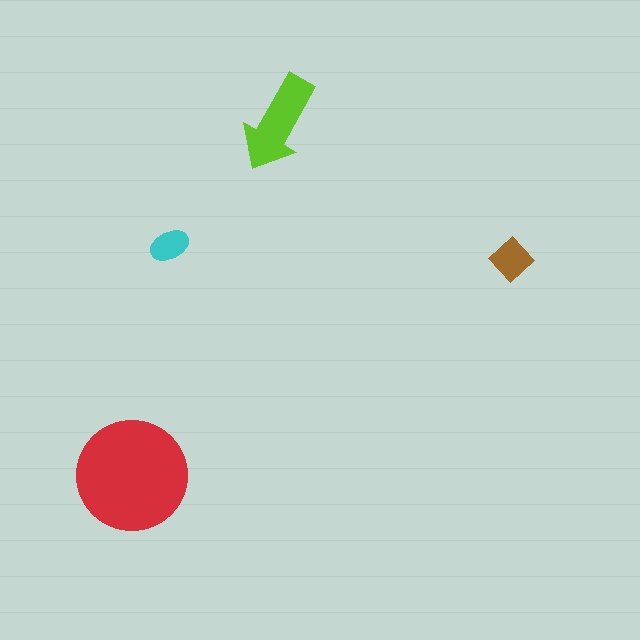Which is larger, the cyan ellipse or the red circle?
The red circle.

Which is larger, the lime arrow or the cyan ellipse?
The lime arrow.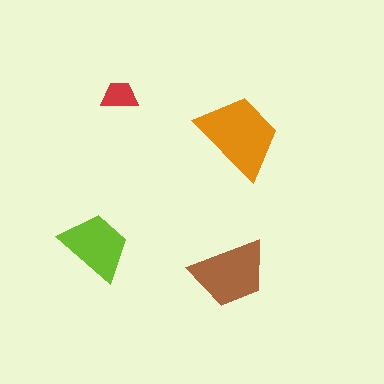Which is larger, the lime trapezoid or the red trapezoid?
The lime one.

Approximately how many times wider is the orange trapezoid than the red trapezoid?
About 2.5 times wider.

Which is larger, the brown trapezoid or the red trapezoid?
The brown one.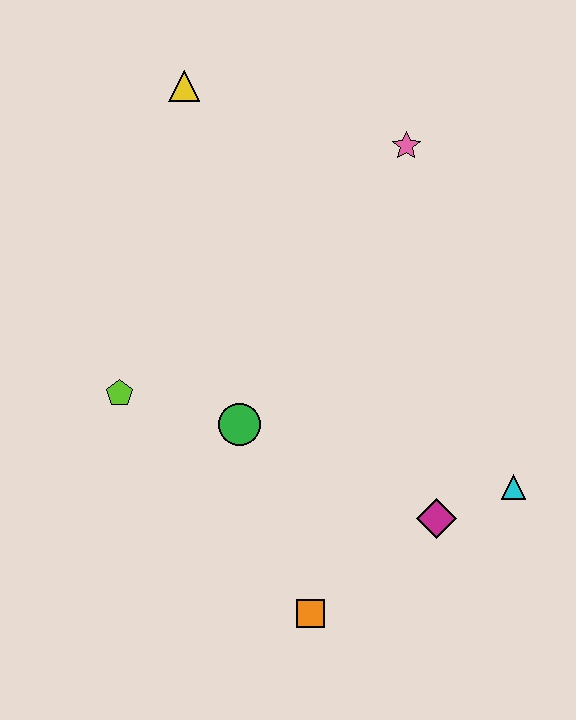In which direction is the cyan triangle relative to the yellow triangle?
The cyan triangle is below the yellow triangle.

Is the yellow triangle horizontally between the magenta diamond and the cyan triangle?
No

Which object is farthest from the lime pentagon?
The cyan triangle is farthest from the lime pentagon.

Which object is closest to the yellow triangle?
The pink star is closest to the yellow triangle.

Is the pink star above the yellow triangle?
No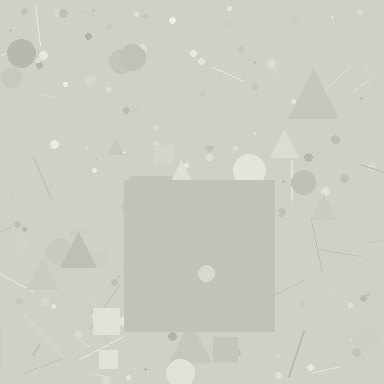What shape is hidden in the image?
A square is hidden in the image.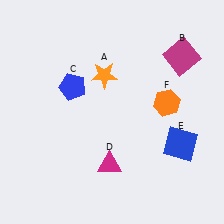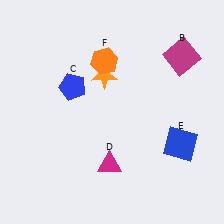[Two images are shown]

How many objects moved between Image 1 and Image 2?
1 object moved between the two images.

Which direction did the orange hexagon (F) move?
The orange hexagon (F) moved left.